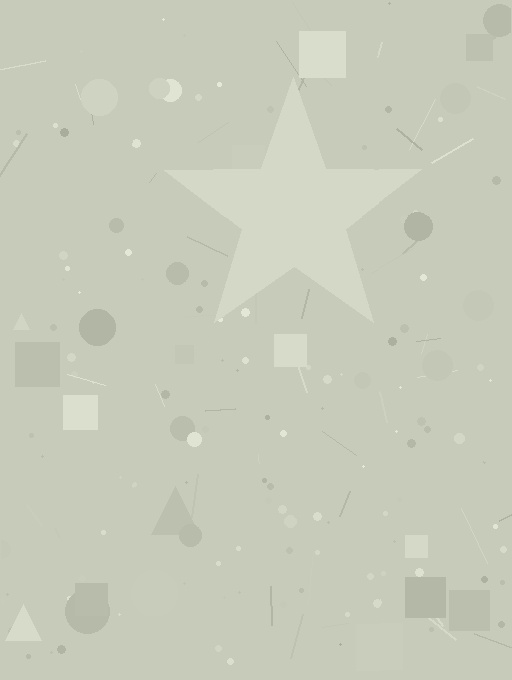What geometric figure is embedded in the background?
A star is embedded in the background.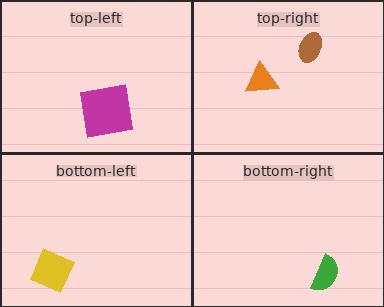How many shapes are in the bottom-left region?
1.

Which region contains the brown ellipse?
The top-right region.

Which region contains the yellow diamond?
The bottom-left region.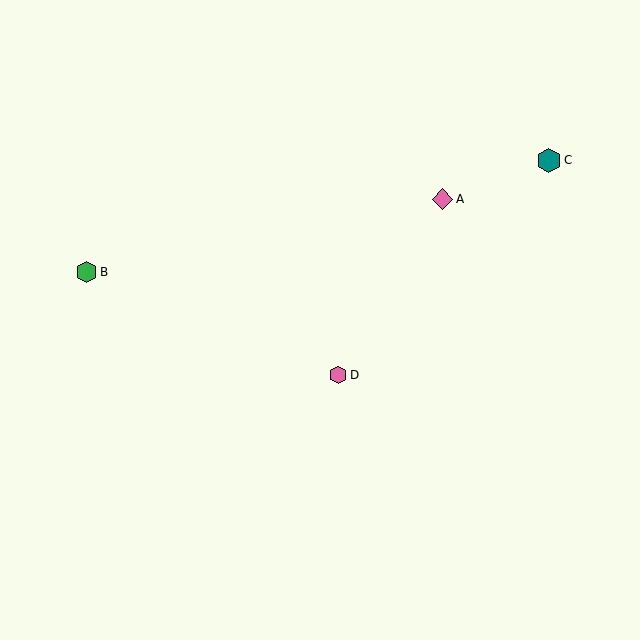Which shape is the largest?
The teal hexagon (labeled C) is the largest.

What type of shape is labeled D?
Shape D is a pink hexagon.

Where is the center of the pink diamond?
The center of the pink diamond is at (442, 199).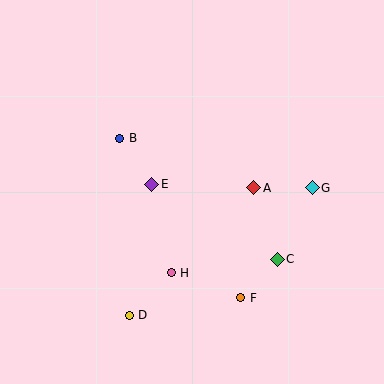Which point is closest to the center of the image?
Point E at (152, 184) is closest to the center.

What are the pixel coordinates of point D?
Point D is at (129, 315).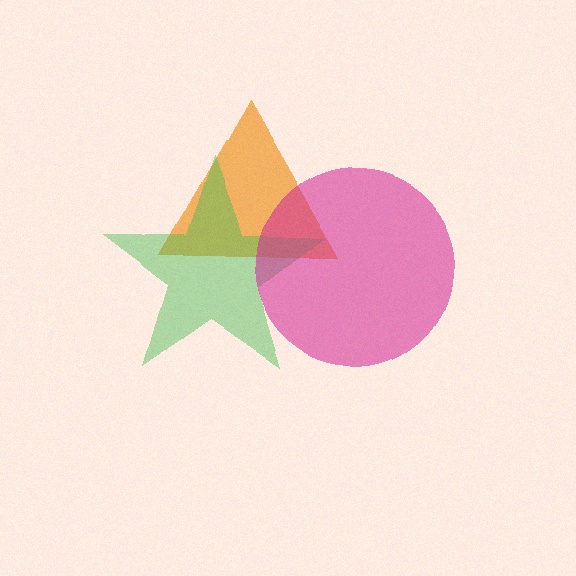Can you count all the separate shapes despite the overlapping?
Yes, there are 3 separate shapes.